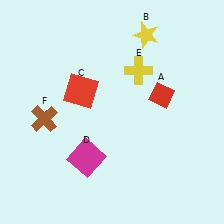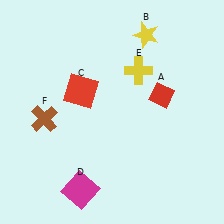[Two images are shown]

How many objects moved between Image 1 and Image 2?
1 object moved between the two images.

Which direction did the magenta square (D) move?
The magenta square (D) moved down.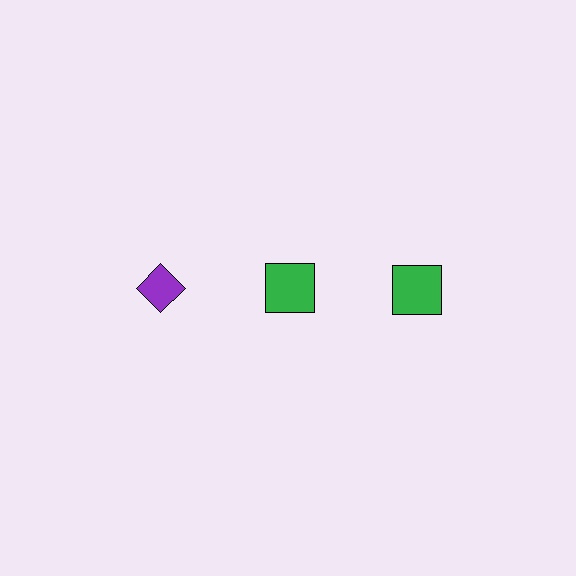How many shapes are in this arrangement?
There are 3 shapes arranged in a grid pattern.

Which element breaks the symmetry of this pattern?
The purple diamond in the top row, leftmost column breaks the symmetry. All other shapes are green squares.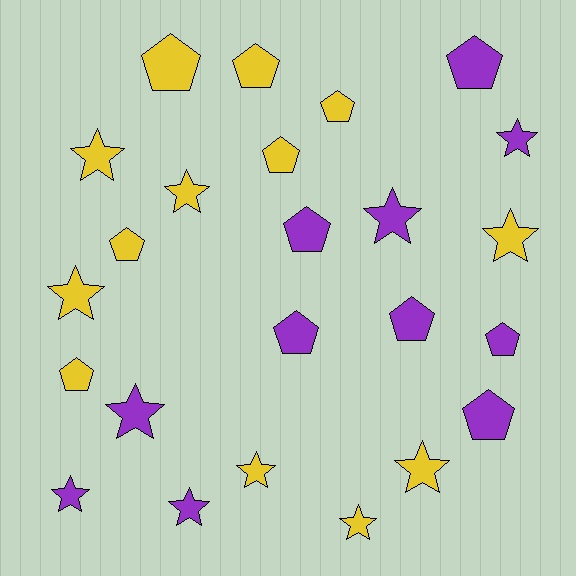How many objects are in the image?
There are 24 objects.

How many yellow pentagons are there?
There are 6 yellow pentagons.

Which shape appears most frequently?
Pentagon, with 12 objects.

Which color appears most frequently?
Yellow, with 13 objects.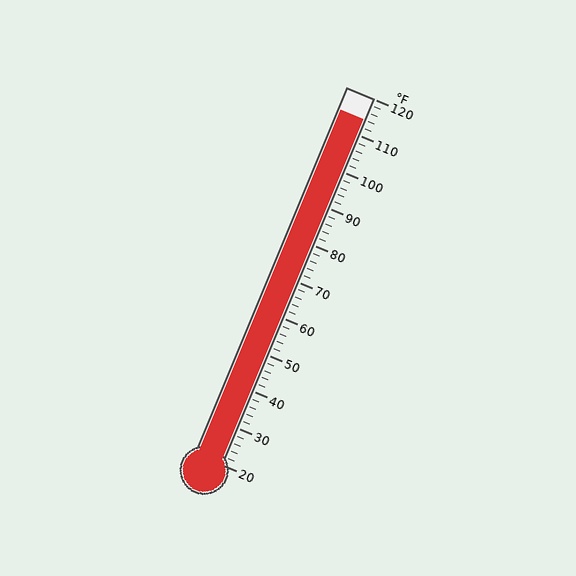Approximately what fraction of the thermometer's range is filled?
The thermometer is filled to approximately 95% of its range.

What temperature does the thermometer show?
The thermometer shows approximately 114°F.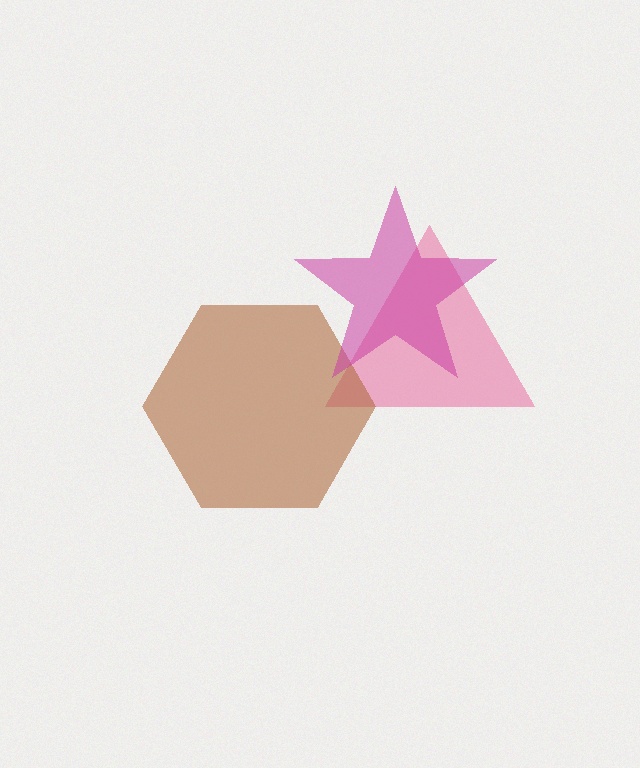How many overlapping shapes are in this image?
There are 3 overlapping shapes in the image.